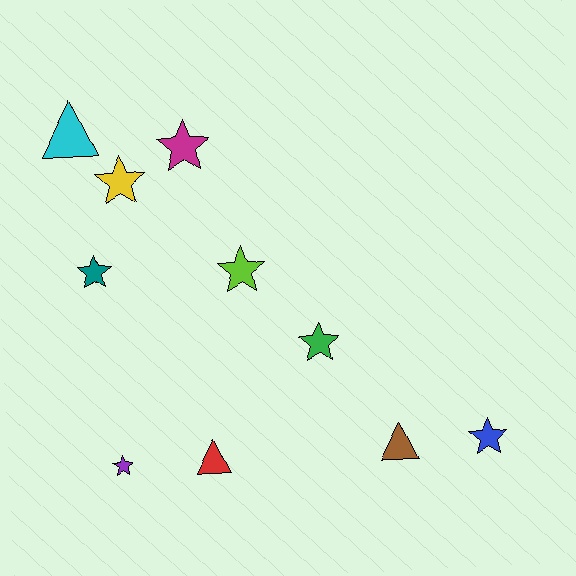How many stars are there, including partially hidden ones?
There are 7 stars.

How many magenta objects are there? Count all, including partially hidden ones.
There is 1 magenta object.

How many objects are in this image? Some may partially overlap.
There are 10 objects.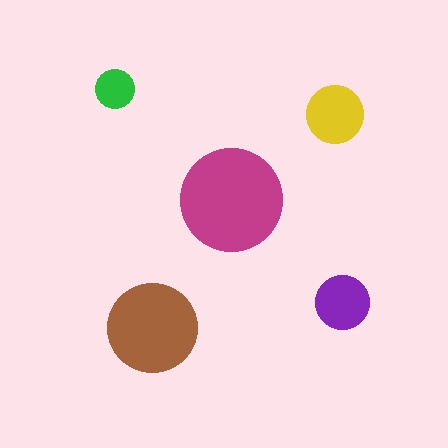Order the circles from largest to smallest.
the magenta one, the brown one, the yellow one, the purple one, the green one.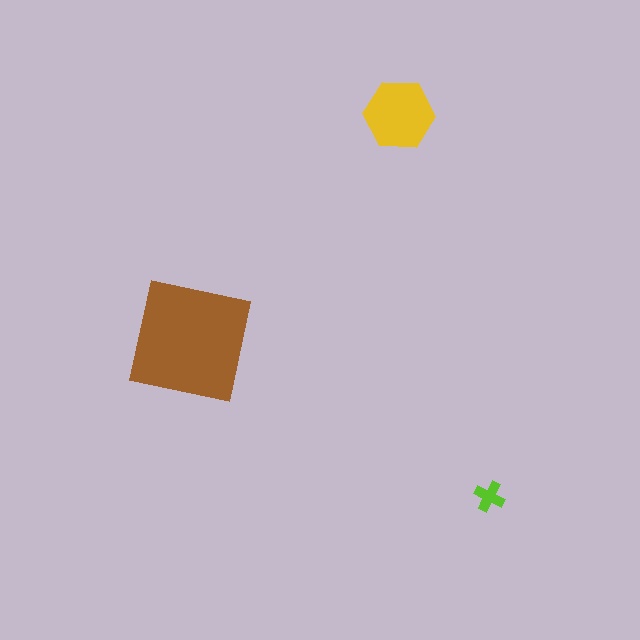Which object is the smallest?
The lime cross.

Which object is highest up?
The yellow hexagon is topmost.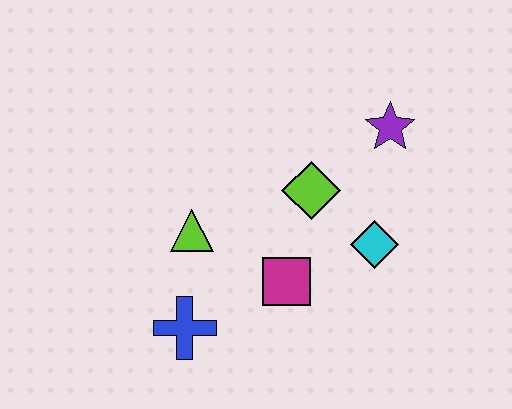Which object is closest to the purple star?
The lime diamond is closest to the purple star.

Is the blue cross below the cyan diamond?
Yes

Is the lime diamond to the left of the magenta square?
No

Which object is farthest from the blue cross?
The purple star is farthest from the blue cross.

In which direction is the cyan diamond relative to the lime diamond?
The cyan diamond is to the right of the lime diamond.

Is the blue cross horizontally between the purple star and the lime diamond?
No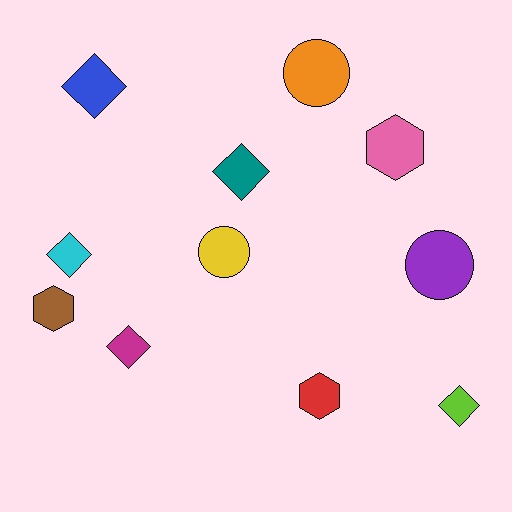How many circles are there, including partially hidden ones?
There are 3 circles.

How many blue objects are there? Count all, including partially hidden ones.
There is 1 blue object.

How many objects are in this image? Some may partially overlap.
There are 11 objects.